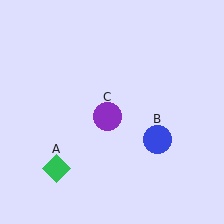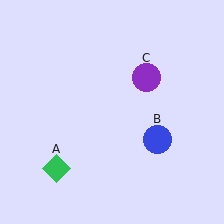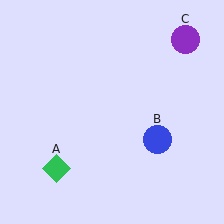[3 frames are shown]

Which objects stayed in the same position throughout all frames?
Green diamond (object A) and blue circle (object B) remained stationary.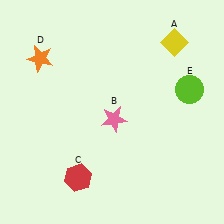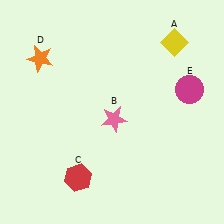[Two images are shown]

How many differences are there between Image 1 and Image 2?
There is 1 difference between the two images.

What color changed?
The circle (E) changed from lime in Image 1 to magenta in Image 2.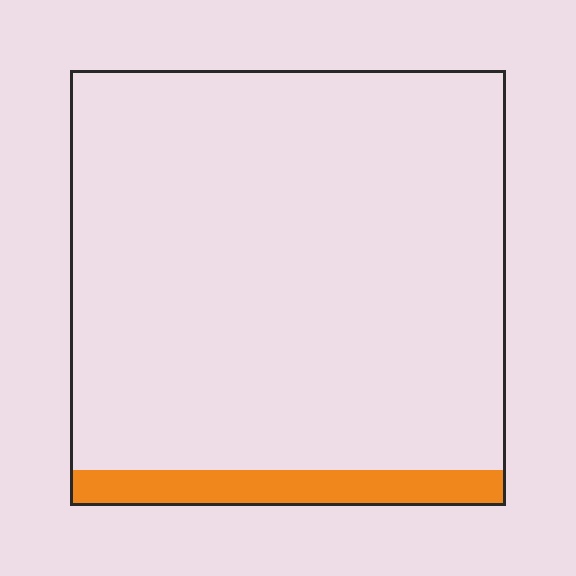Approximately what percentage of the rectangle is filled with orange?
Approximately 10%.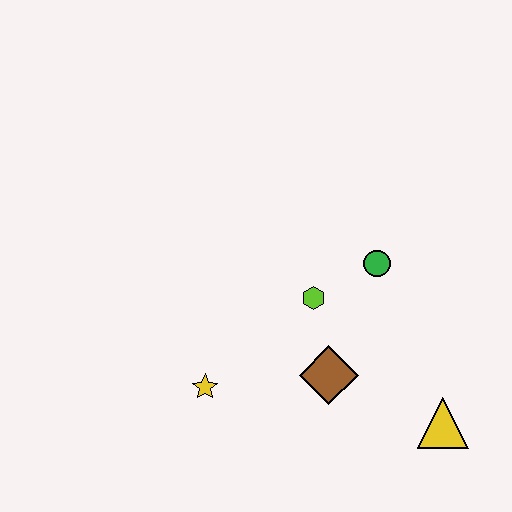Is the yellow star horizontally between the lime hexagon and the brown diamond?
No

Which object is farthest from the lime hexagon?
The yellow triangle is farthest from the lime hexagon.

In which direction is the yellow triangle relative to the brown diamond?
The yellow triangle is to the right of the brown diamond.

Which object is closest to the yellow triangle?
The brown diamond is closest to the yellow triangle.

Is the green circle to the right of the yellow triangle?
No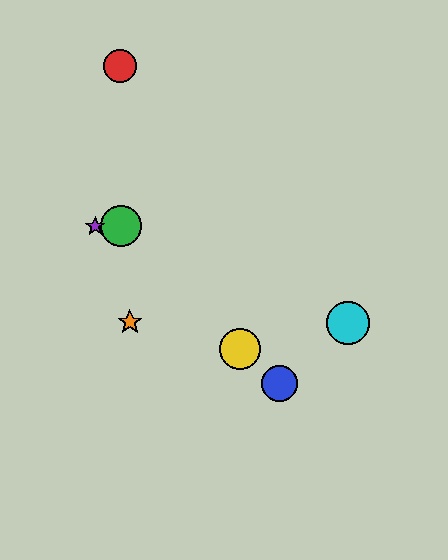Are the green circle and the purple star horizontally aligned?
Yes, both are at y≈226.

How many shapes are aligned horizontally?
2 shapes (the green circle, the purple star) are aligned horizontally.